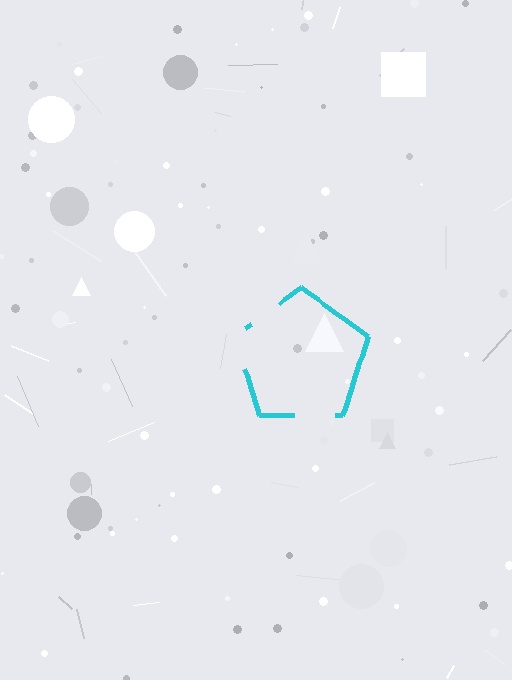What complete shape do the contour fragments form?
The contour fragments form a pentagon.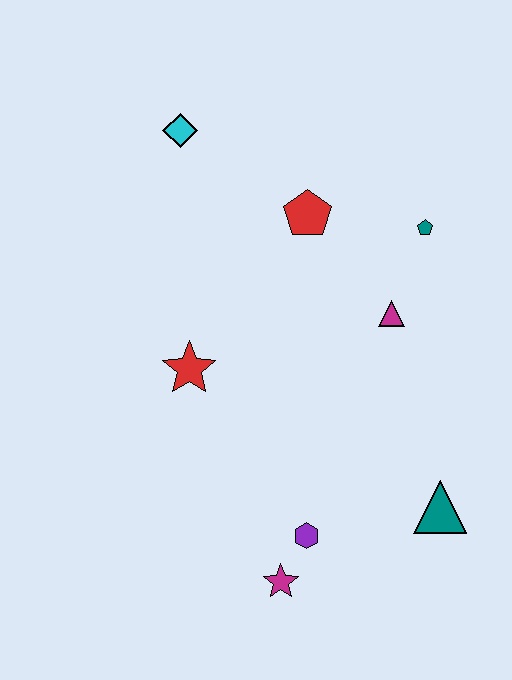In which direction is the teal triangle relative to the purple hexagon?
The teal triangle is to the right of the purple hexagon.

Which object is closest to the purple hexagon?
The magenta star is closest to the purple hexagon.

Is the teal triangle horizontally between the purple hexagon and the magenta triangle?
No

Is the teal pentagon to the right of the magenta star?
Yes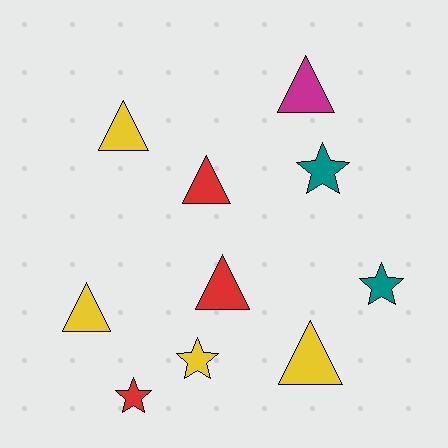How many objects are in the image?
There are 10 objects.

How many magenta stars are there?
There are no magenta stars.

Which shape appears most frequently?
Triangle, with 6 objects.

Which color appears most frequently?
Yellow, with 4 objects.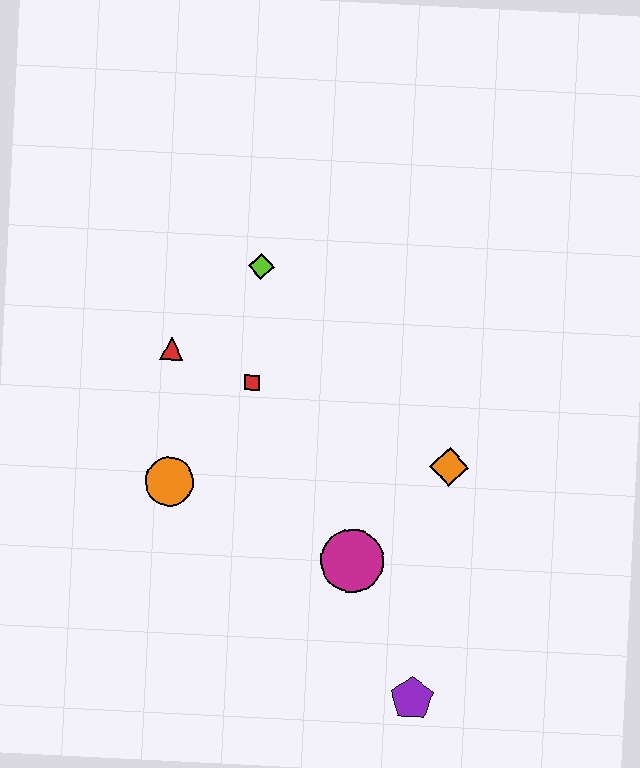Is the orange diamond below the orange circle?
No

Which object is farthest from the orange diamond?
The red triangle is farthest from the orange diamond.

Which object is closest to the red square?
The red triangle is closest to the red square.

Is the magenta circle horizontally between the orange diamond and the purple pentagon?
No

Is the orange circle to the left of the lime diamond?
Yes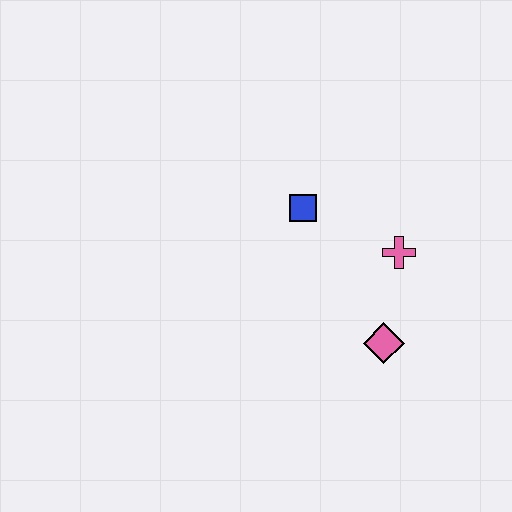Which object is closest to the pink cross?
The pink diamond is closest to the pink cross.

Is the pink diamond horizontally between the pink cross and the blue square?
Yes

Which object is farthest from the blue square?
The pink diamond is farthest from the blue square.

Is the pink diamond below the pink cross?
Yes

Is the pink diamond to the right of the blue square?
Yes